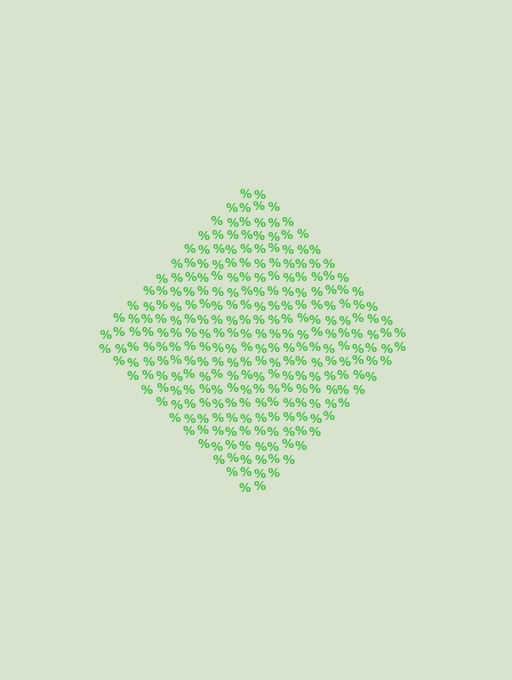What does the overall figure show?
The overall figure shows a diamond.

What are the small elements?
The small elements are percent signs.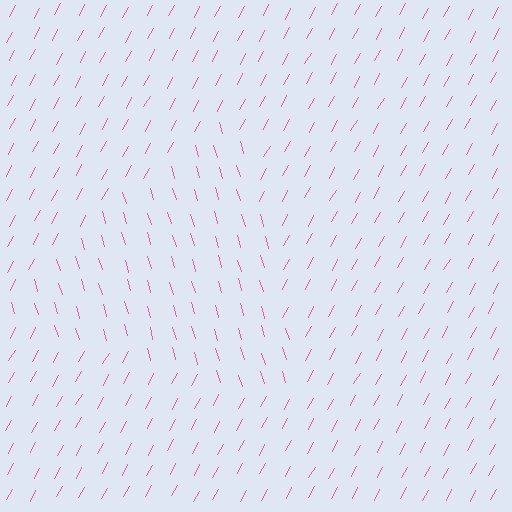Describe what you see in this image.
The image is filled with small pink line segments. A triangle region in the image has lines oriented differently from the surrounding lines, creating a visible texture boundary.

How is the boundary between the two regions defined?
The boundary is defined purely by a change in line orientation (approximately 45 degrees difference). All lines are the same color and thickness.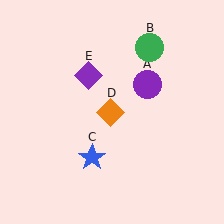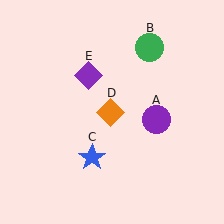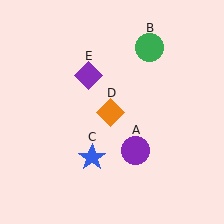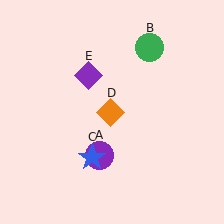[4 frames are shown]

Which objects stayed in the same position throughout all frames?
Green circle (object B) and blue star (object C) and orange diamond (object D) and purple diamond (object E) remained stationary.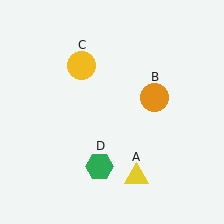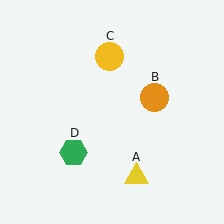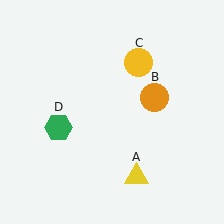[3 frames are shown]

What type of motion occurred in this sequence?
The yellow circle (object C), green hexagon (object D) rotated clockwise around the center of the scene.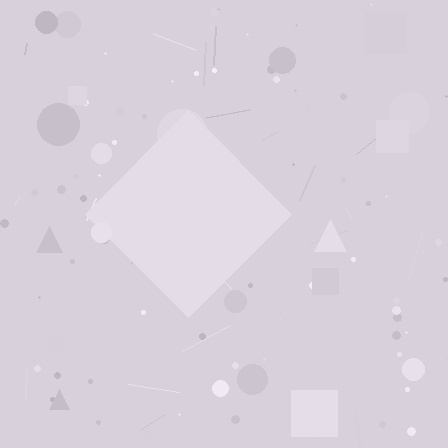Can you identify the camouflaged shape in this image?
The camouflaged shape is a diamond.